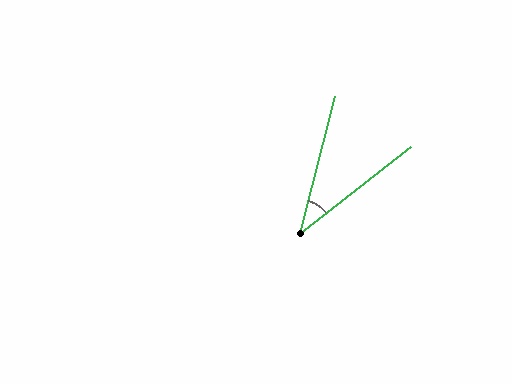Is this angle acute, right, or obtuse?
It is acute.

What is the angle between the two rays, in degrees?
Approximately 37 degrees.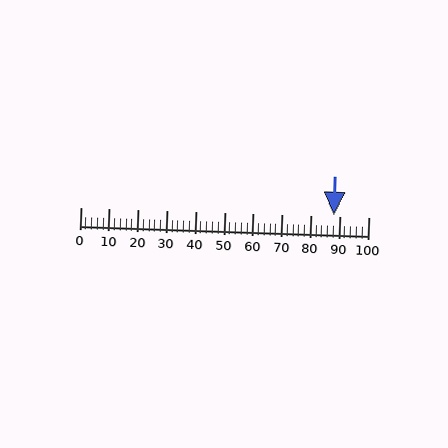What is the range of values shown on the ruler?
The ruler shows values from 0 to 100.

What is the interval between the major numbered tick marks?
The major tick marks are spaced 10 units apart.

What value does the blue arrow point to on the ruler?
The blue arrow points to approximately 88.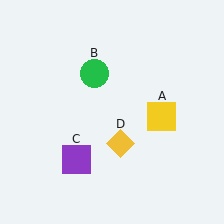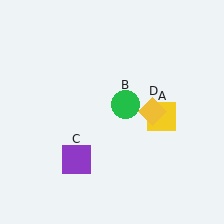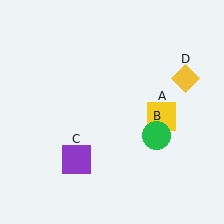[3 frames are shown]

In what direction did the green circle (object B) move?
The green circle (object B) moved down and to the right.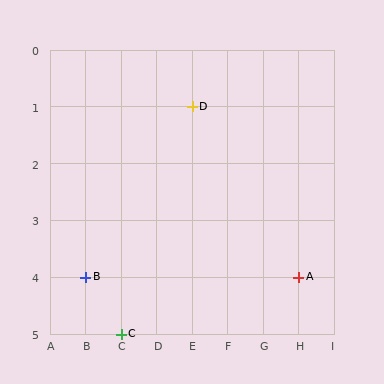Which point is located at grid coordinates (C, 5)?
Point C is at (C, 5).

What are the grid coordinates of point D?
Point D is at grid coordinates (E, 1).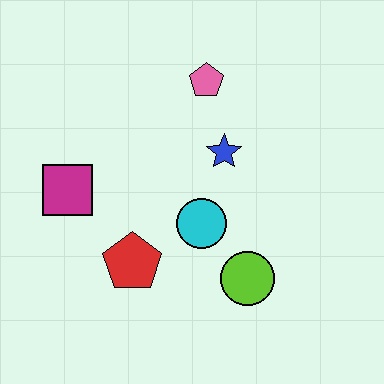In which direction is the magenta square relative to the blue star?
The magenta square is to the left of the blue star.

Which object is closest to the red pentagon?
The cyan circle is closest to the red pentagon.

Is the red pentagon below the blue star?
Yes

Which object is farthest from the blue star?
The magenta square is farthest from the blue star.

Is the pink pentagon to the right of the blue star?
No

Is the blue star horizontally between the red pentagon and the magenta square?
No